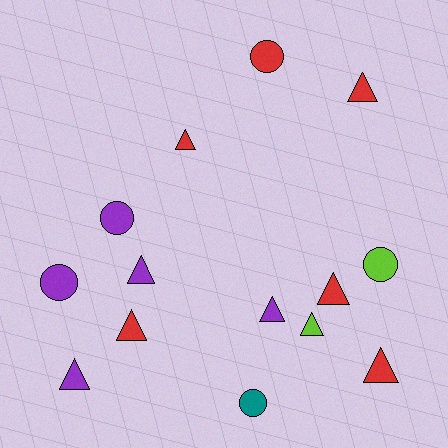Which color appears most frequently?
Red, with 6 objects.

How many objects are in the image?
There are 14 objects.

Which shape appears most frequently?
Triangle, with 9 objects.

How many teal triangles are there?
There are no teal triangles.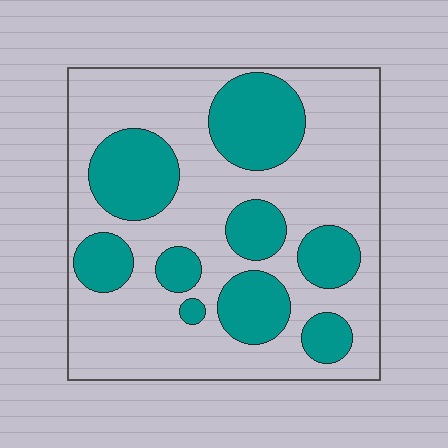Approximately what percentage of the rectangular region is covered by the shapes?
Approximately 35%.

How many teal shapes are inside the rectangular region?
9.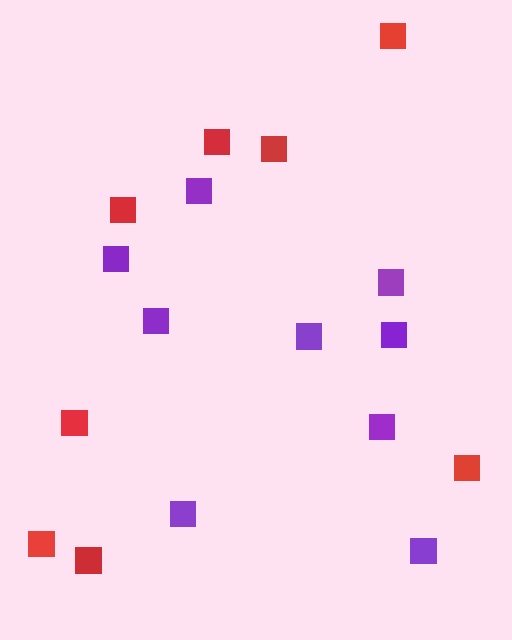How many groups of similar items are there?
There are 2 groups: one group of red squares (8) and one group of purple squares (9).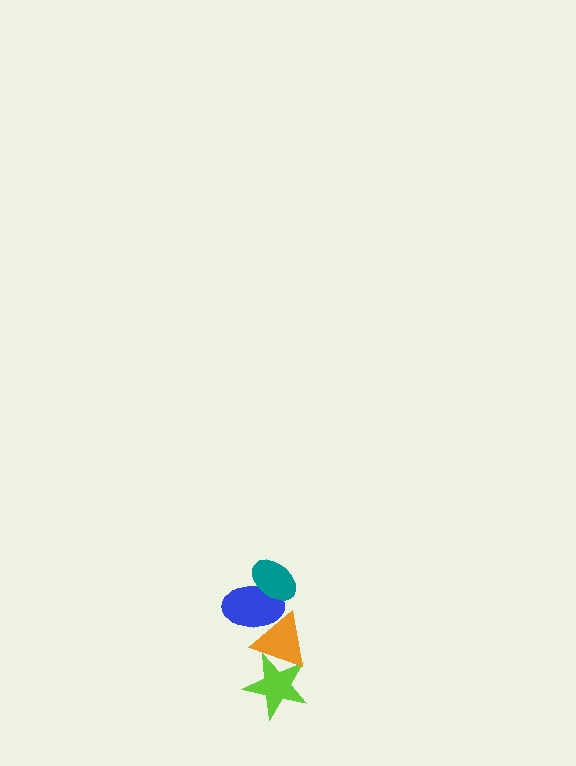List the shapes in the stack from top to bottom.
From top to bottom: the teal ellipse, the blue ellipse, the orange triangle, the lime star.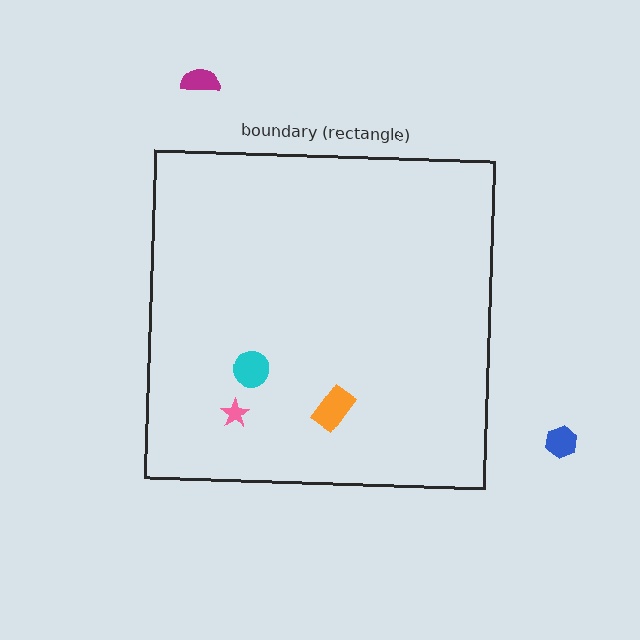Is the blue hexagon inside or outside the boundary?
Outside.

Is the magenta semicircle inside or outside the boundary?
Outside.